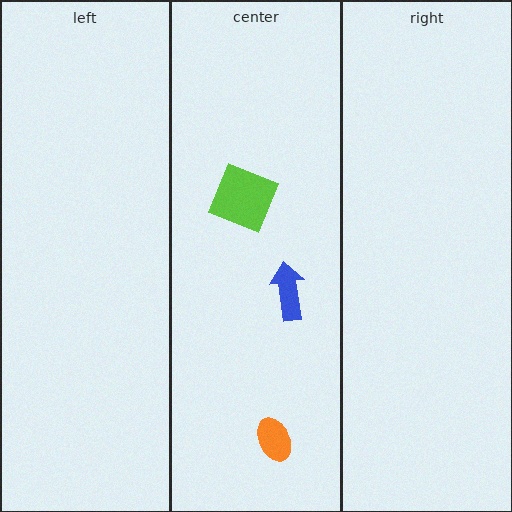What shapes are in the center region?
The orange ellipse, the lime square, the blue arrow.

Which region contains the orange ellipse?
The center region.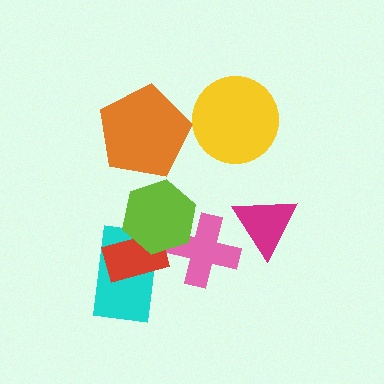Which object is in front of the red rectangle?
The lime hexagon is in front of the red rectangle.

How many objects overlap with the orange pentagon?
0 objects overlap with the orange pentagon.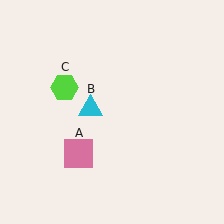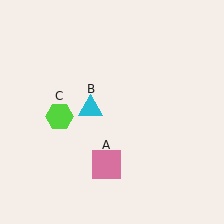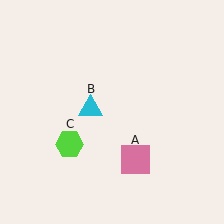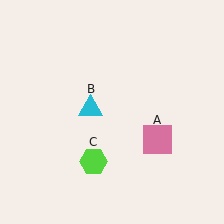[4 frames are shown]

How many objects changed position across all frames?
2 objects changed position: pink square (object A), lime hexagon (object C).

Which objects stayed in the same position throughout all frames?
Cyan triangle (object B) remained stationary.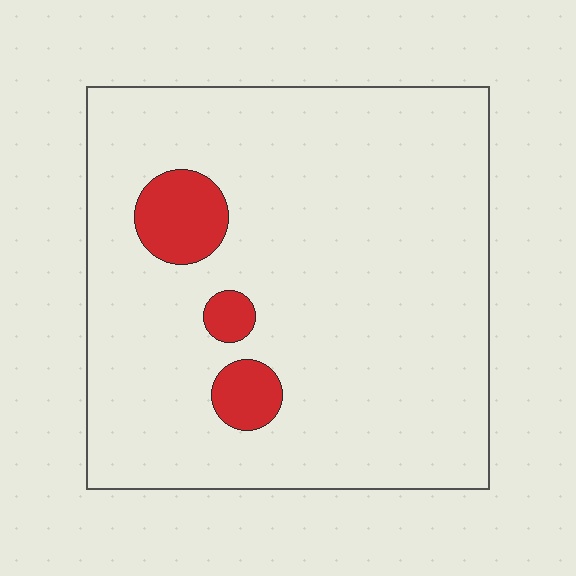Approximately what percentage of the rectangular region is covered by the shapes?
Approximately 10%.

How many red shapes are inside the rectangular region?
3.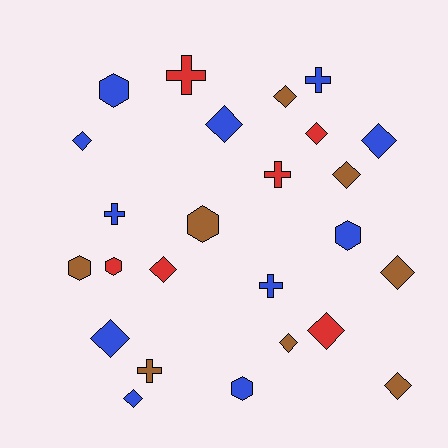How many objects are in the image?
There are 25 objects.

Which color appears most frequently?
Blue, with 11 objects.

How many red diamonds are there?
There are 3 red diamonds.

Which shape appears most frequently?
Diamond, with 13 objects.